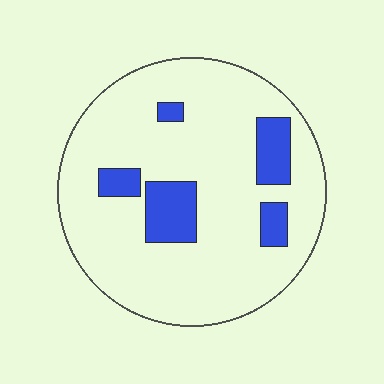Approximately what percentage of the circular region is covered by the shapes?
Approximately 15%.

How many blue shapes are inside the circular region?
5.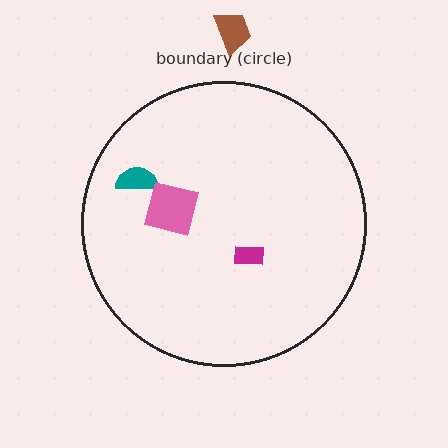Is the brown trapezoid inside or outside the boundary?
Outside.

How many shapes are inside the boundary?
3 inside, 1 outside.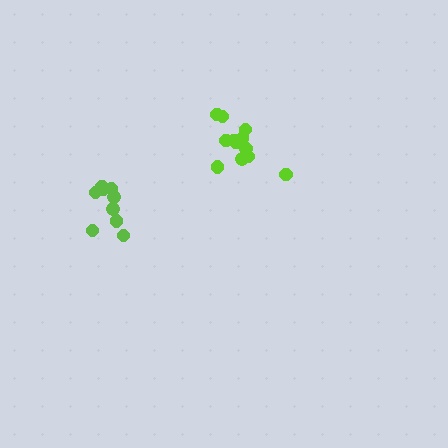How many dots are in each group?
Group 1: 12 dots, Group 2: 9 dots (21 total).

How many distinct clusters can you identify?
There are 2 distinct clusters.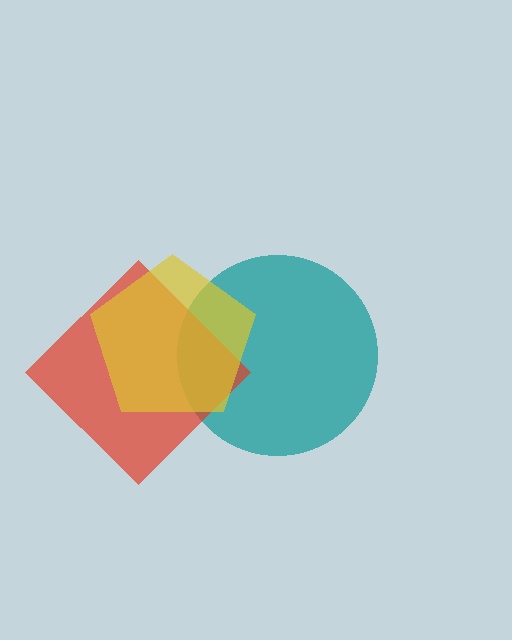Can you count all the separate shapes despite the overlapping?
Yes, there are 3 separate shapes.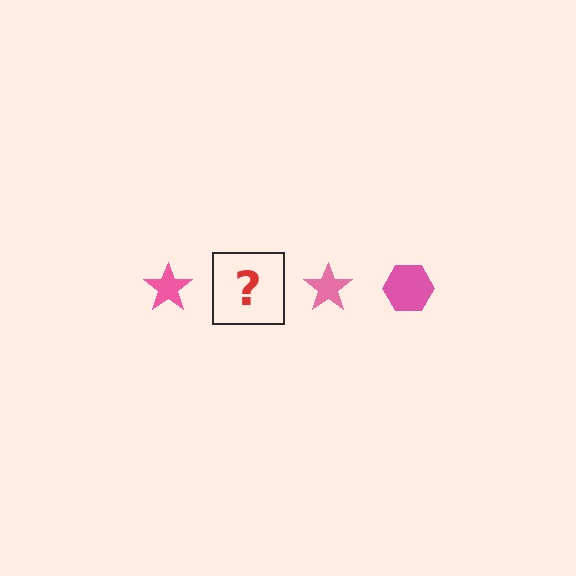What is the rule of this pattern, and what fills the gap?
The rule is that the pattern cycles through star, hexagon shapes in pink. The gap should be filled with a pink hexagon.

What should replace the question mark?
The question mark should be replaced with a pink hexagon.